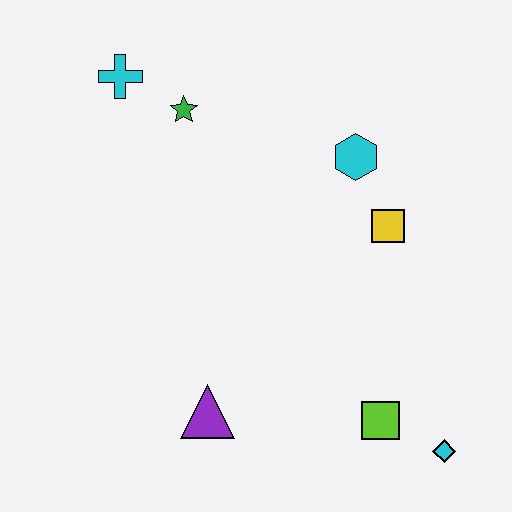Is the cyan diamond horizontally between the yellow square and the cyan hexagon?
No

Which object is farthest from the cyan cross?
The cyan diamond is farthest from the cyan cross.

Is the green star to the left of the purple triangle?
Yes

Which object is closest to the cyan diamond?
The lime square is closest to the cyan diamond.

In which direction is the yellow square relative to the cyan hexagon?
The yellow square is below the cyan hexagon.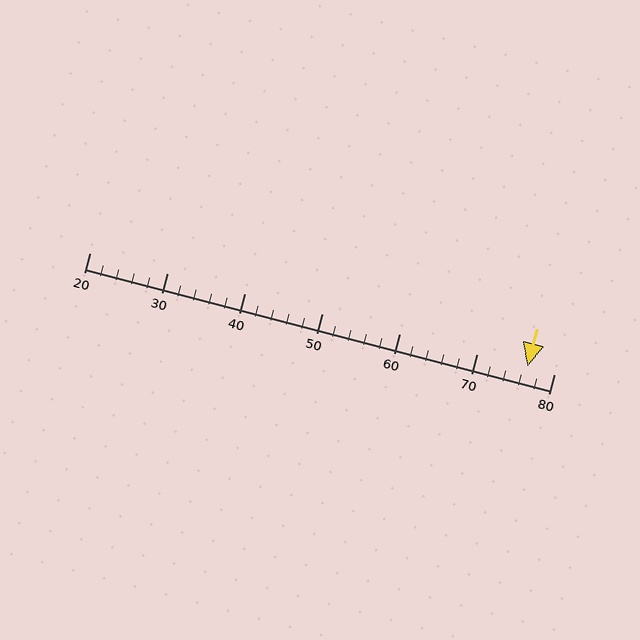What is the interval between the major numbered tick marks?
The major tick marks are spaced 10 units apart.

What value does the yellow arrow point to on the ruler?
The yellow arrow points to approximately 77.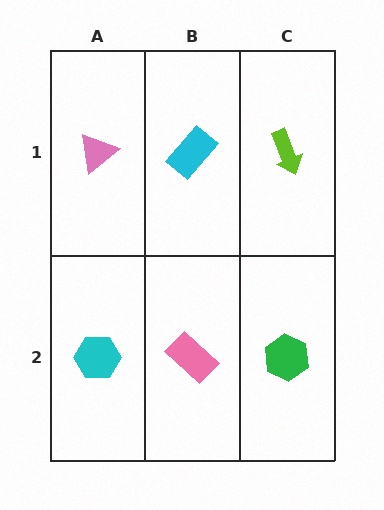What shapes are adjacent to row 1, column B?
A pink rectangle (row 2, column B), a pink triangle (row 1, column A), a lime arrow (row 1, column C).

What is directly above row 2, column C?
A lime arrow.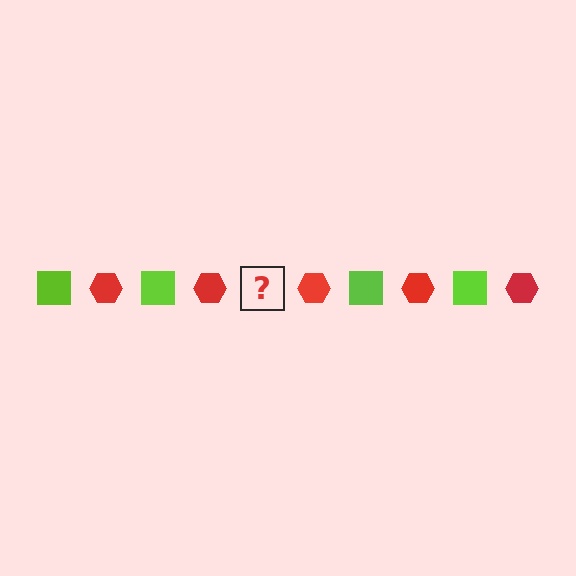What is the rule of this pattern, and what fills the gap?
The rule is that the pattern alternates between lime square and red hexagon. The gap should be filled with a lime square.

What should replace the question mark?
The question mark should be replaced with a lime square.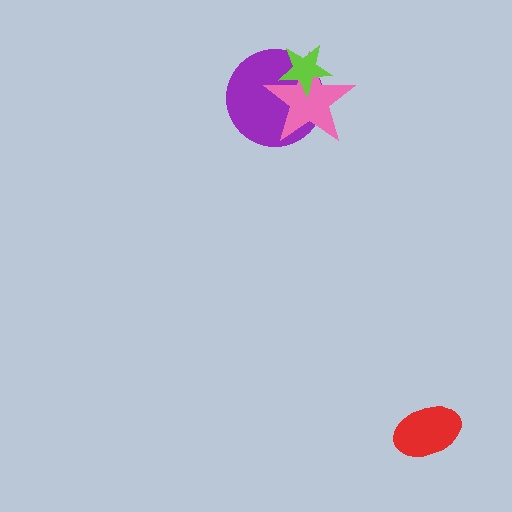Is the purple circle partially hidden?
Yes, it is partially covered by another shape.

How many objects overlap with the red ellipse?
0 objects overlap with the red ellipse.